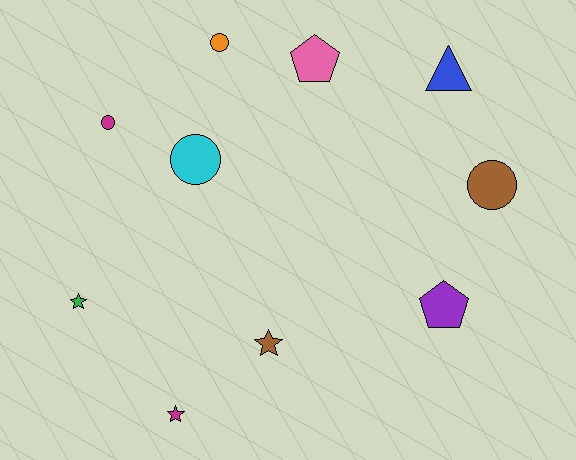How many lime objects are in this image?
There are no lime objects.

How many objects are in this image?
There are 10 objects.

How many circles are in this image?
There are 4 circles.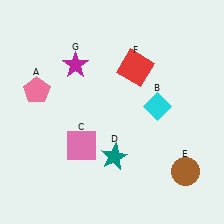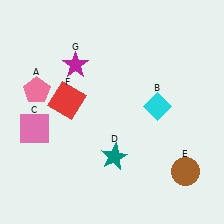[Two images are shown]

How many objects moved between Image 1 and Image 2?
2 objects moved between the two images.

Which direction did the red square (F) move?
The red square (F) moved left.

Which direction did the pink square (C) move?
The pink square (C) moved left.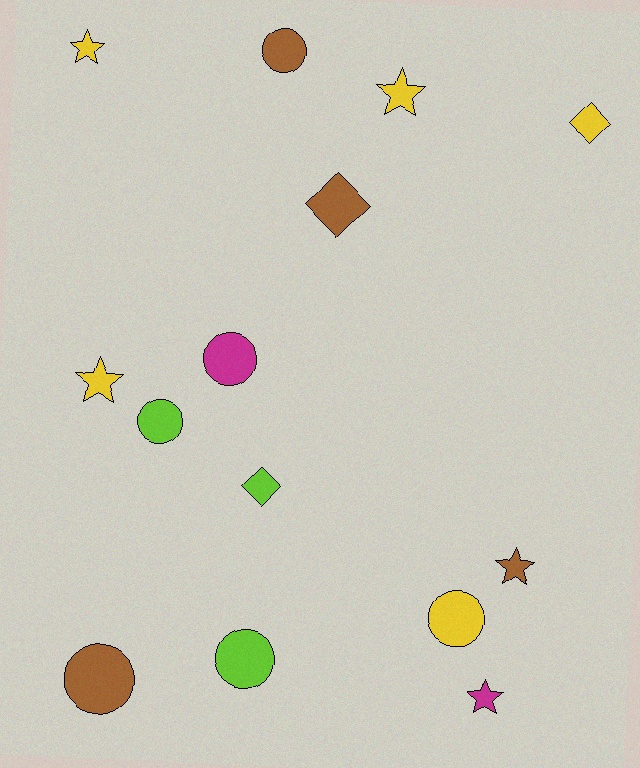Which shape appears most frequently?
Circle, with 6 objects.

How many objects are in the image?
There are 14 objects.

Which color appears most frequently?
Yellow, with 5 objects.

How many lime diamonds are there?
There is 1 lime diamond.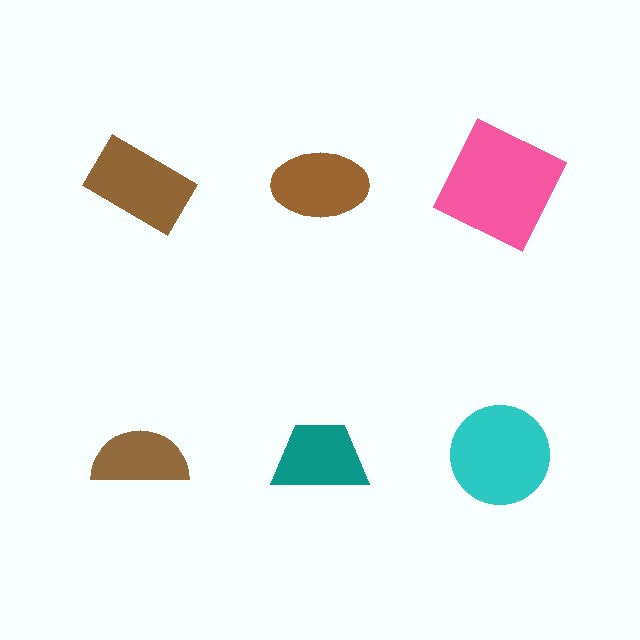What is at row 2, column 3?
A cyan circle.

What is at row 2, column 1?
A brown semicircle.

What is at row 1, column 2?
A brown ellipse.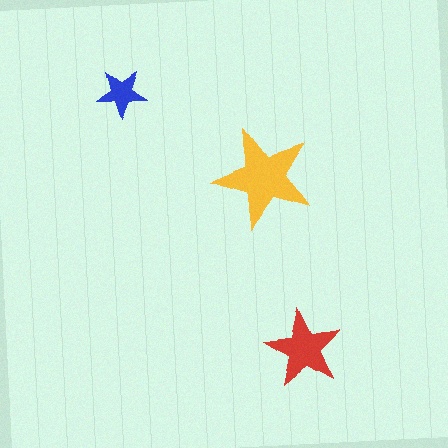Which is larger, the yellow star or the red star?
The yellow one.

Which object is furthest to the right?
The red star is rightmost.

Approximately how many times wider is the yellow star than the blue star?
About 2 times wider.